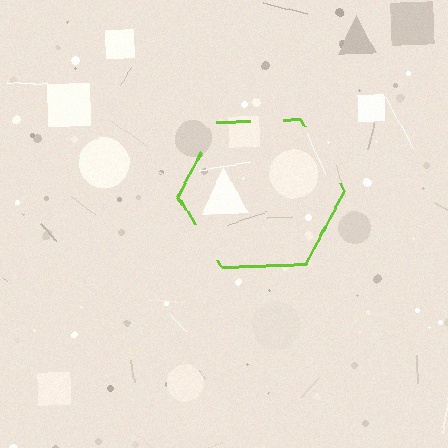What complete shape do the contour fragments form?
The contour fragments form a hexagon.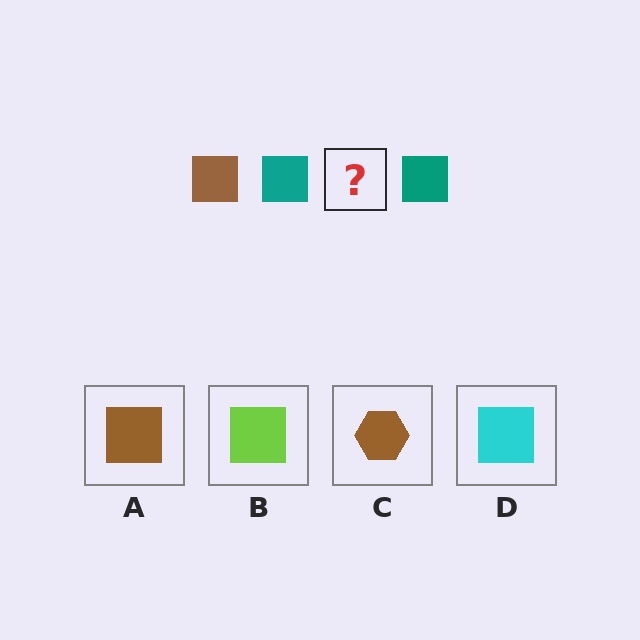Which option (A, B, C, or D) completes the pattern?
A.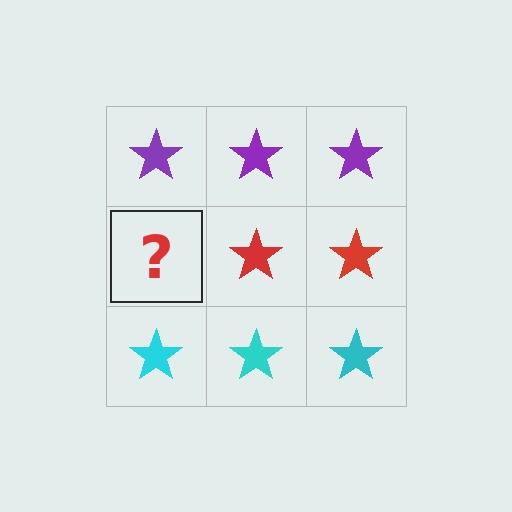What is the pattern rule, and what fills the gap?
The rule is that each row has a consistent color. The gap should be filled with a red star.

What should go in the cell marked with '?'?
The missing cell should contain a red star.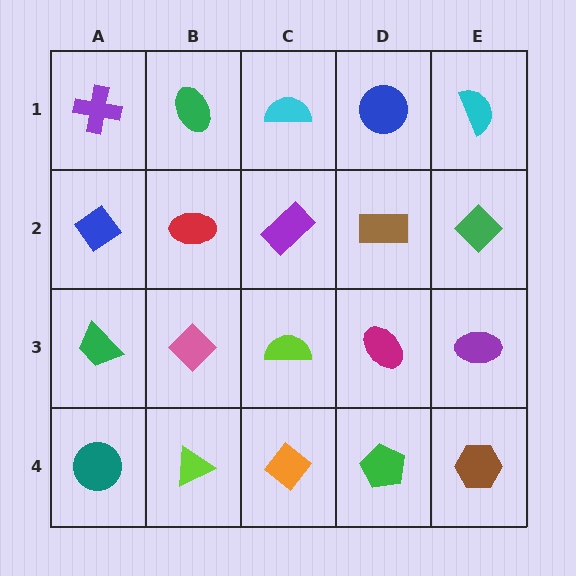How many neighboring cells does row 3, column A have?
3.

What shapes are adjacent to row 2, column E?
A cyan semicircle (row 1, column E), a purple ellipse (row 3, column E), a brown rectangle (row 2, column D).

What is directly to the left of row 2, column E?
A brown rectangle.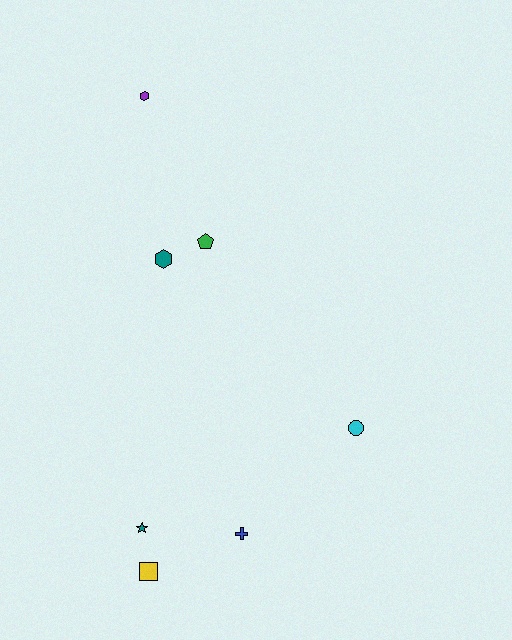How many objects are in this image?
There are 7 objects.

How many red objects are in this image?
There are no red objects.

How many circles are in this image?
There is 1 circle.